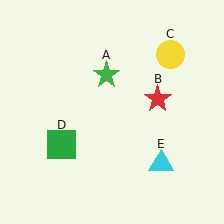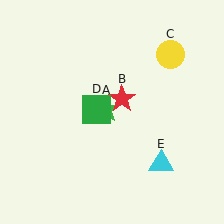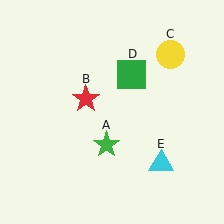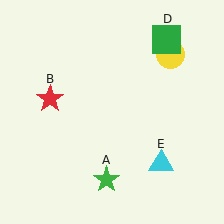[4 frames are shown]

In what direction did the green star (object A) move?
The green star (object A) moved down.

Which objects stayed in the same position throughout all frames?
Yellow circle (object C) and cyan triangle (object E) remained stationary.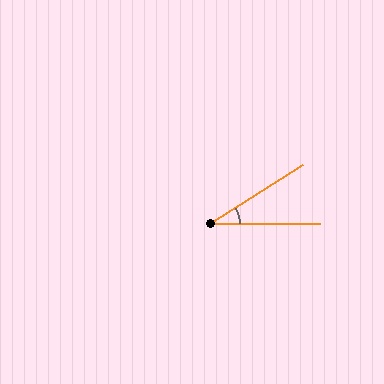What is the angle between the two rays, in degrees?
Approximately 32 degrees.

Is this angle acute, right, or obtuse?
It is acute.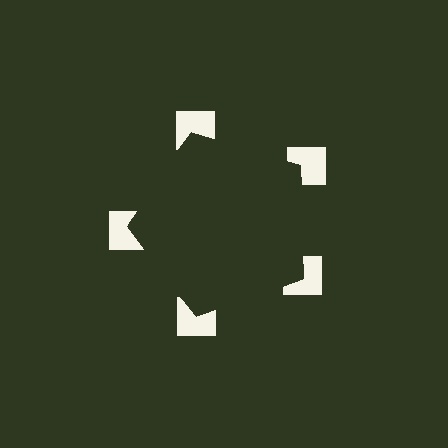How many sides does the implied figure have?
5 sides.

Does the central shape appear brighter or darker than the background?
It typically appears slightly darker than the background, even though no actual brightness change is drawn.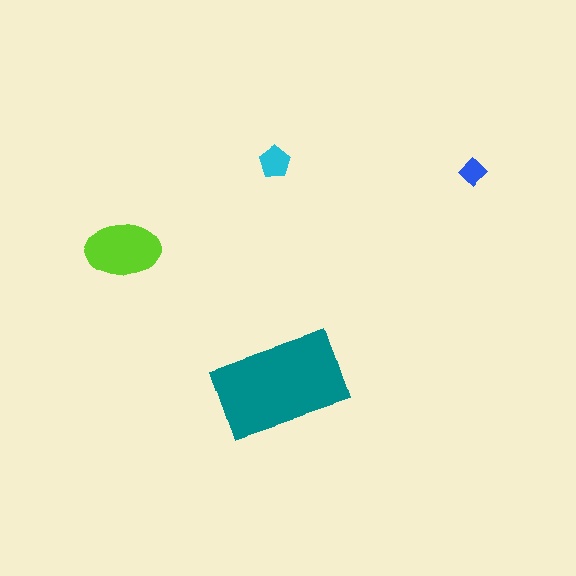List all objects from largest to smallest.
The teal rectangle, the lime ellipse, the cyan pentagon, the blue diamond.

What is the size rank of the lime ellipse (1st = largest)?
2nd.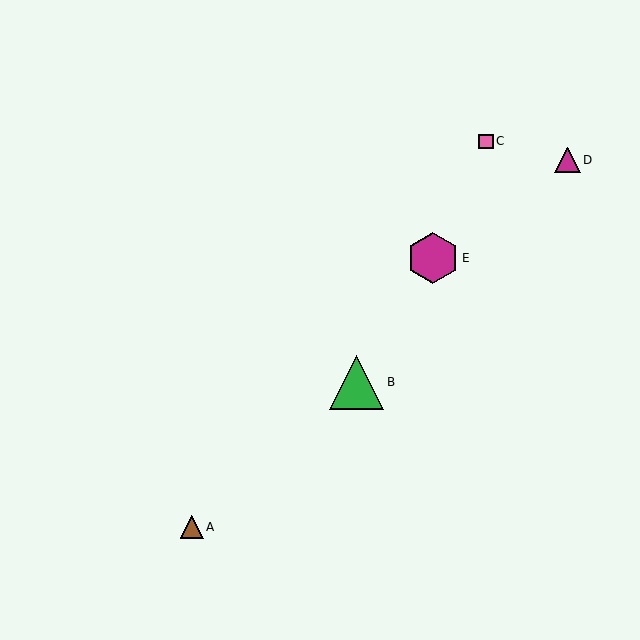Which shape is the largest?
The green triangle (labeled B) is the largest.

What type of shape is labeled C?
Shape C is a pink square.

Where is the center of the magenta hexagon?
The center of the magenta hexagon is at (433, 258).